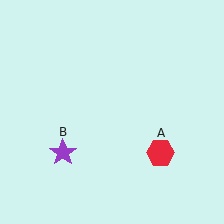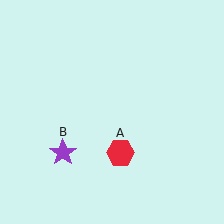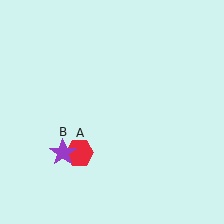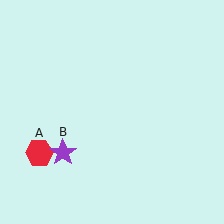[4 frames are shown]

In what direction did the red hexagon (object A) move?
The red hexagon (object A) moved left.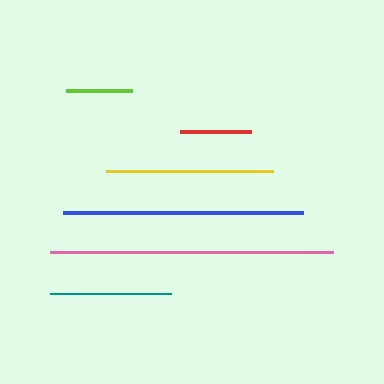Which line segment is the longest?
The pink line is the longest at approximately 283 pixels.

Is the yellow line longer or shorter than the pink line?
The pink line is longer than the yellow line.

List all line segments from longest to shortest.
From longest to shortest: pink, blue, yellow, teal, red, lime.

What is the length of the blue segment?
The blue segment is approximately 239 pixels long.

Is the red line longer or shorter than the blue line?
The blue line is longer than the red line.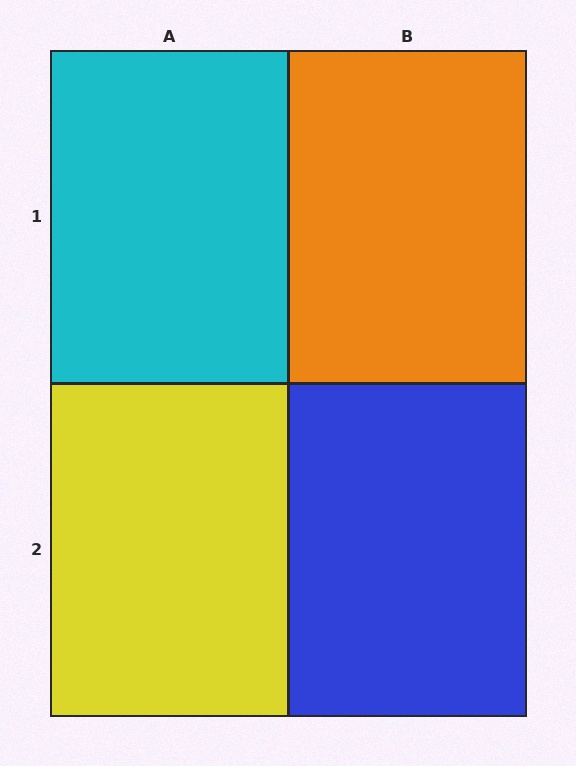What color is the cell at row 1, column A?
Cyan.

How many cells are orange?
1 cell is orange.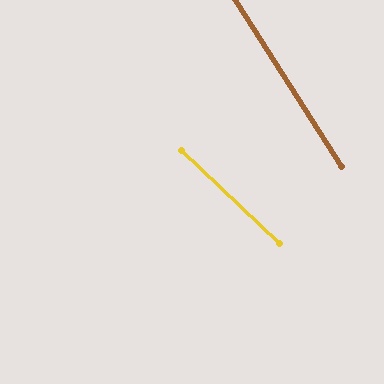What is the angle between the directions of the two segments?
Approximately 14 degrees.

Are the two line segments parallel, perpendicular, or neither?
Neither parallel nor perpendicular — they differ by about 14°.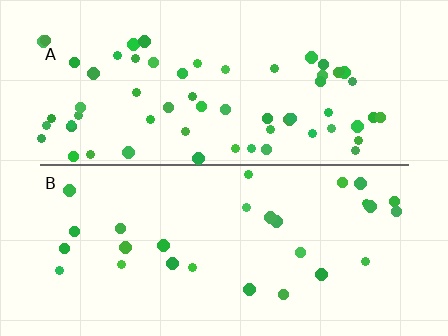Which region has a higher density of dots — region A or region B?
A (the top).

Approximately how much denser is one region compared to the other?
Approximately 2.3× — region A over region B.